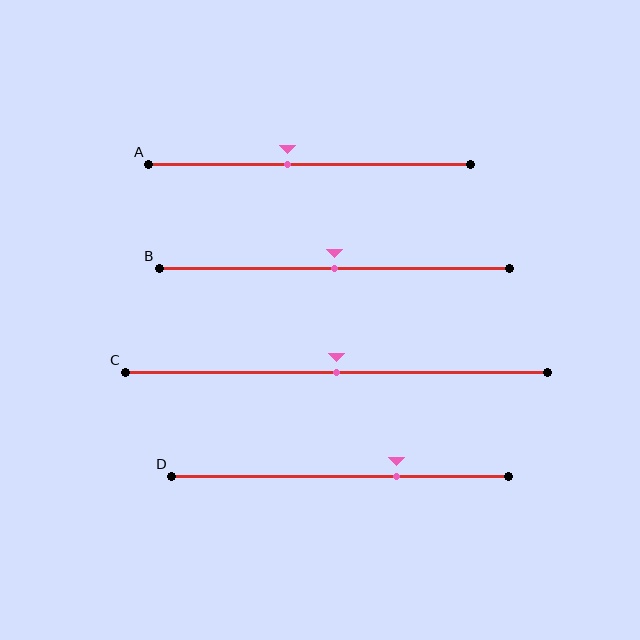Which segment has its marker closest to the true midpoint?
Segment B has its marker closest to the true midpoint.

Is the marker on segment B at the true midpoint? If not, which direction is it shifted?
Yes, the marker on segment B is at the true midpoint.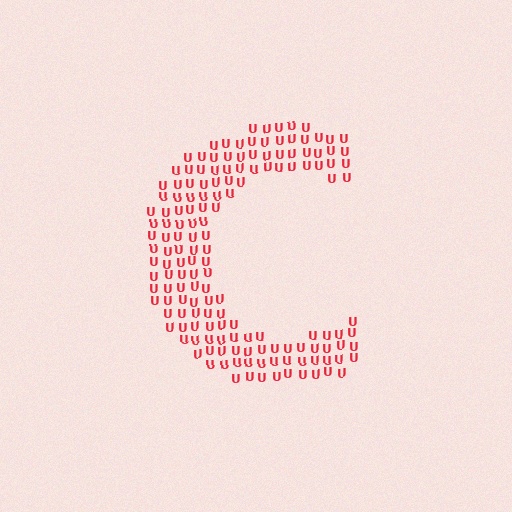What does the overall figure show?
The overall figure shows the letter C.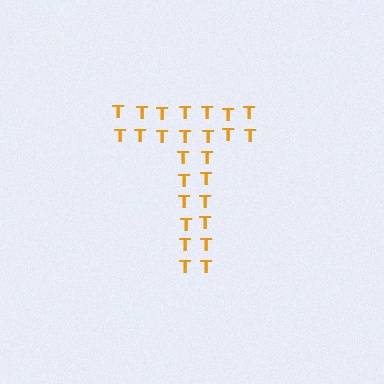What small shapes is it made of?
It is made of small letter T's.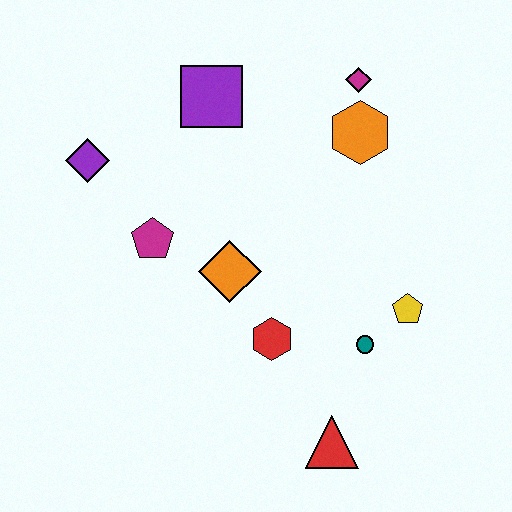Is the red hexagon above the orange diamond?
No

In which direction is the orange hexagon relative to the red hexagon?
The orange hexagon is above the red hexagon.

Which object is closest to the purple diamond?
The magenta pentagon is closest to the purple diamond.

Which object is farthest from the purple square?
The red triangle is farthest from the purple square.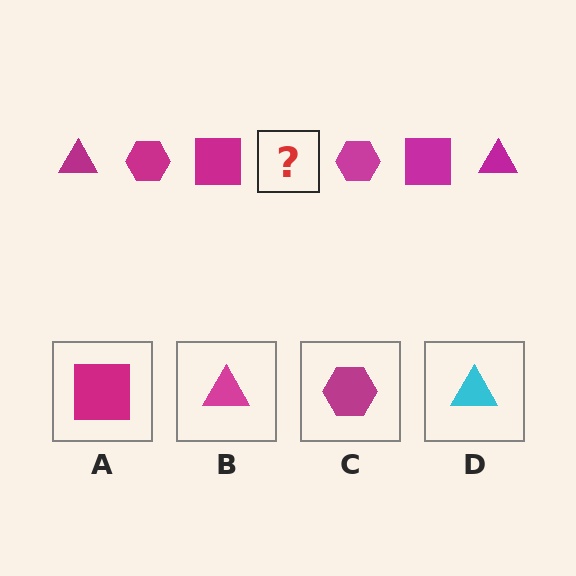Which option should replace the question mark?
Option B.